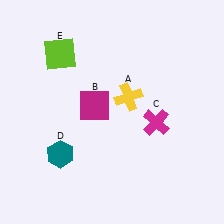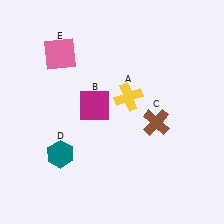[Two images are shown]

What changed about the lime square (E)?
In Image 1, E is lime. In Image 2, it changed to pink.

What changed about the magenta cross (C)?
In Image 1, C is magenta. In Image 2, it changed to brown.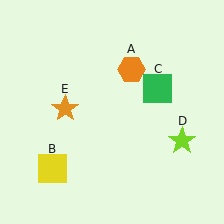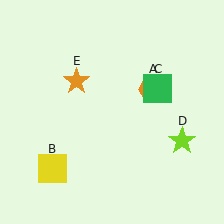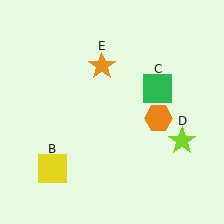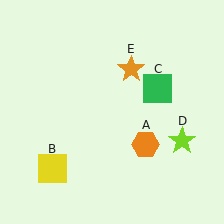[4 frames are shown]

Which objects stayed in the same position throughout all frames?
Yellow square (object B) and green square (object C) and lime star (object D) remained stationary.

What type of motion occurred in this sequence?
The orange hexagon (object A), orange star (object E) rotated clockwise around the center of the scene.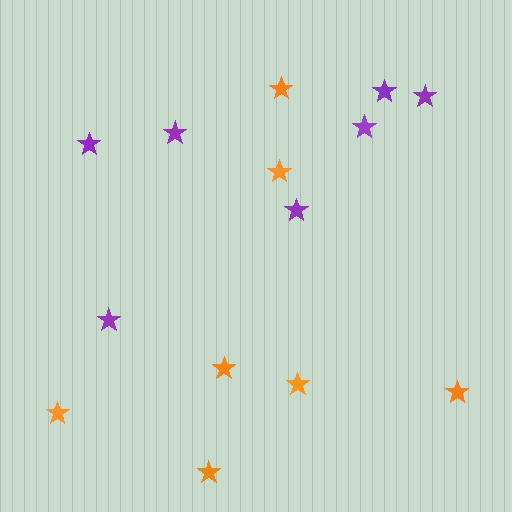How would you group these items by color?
There are 2 groups: one group of orange stars (7) and one group of purple stars (7).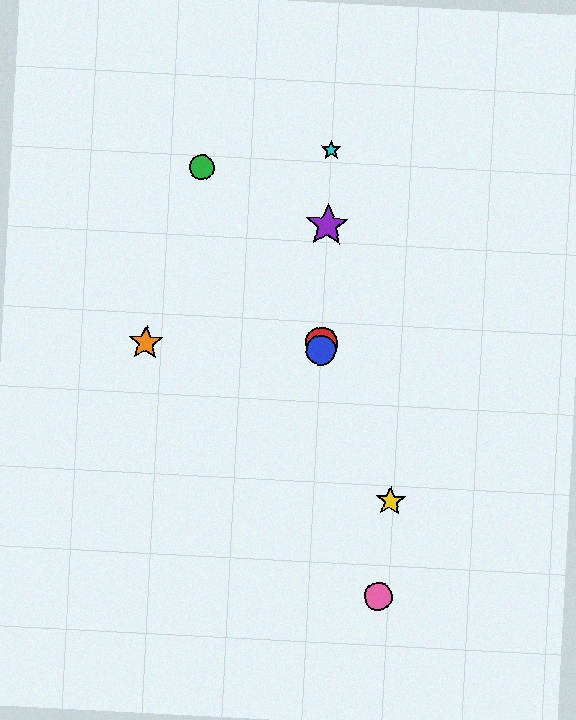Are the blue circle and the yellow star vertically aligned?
No, the blue circle is at x≈321 and the yellow star is at x≈391.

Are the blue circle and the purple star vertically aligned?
Yes, both are at x≈321.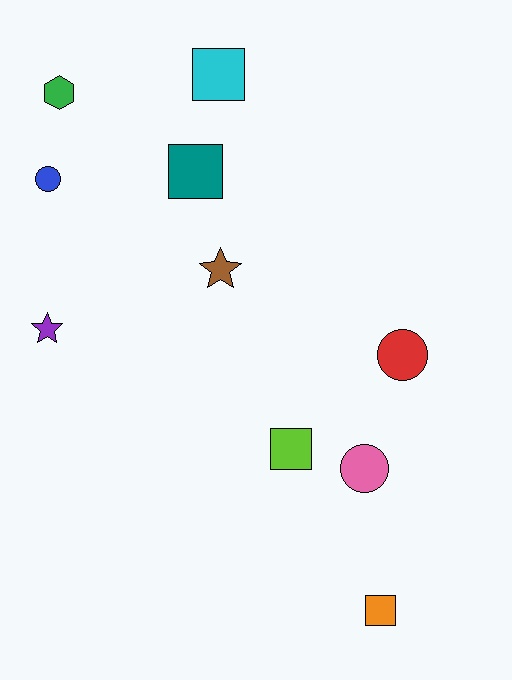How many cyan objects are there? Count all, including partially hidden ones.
There is 1 cyan object.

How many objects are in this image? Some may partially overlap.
There are 10 objects.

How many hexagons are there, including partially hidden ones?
There is 1 hexagon.